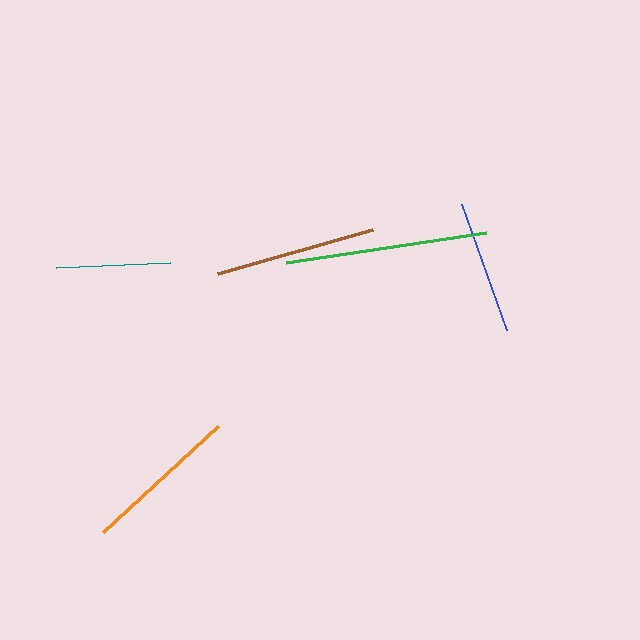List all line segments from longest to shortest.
From longest to shortest: green, brown, orange, blue, teal.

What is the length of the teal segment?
The teal segment is approximately 114 pixels long.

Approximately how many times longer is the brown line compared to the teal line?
The brown line is approximately 1.4 times the length of the teal line.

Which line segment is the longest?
The green line is the longest at approximately 202 pixels.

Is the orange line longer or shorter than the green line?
The green line is longer than the orange line.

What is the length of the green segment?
The green segment is approximately 202 pixels long.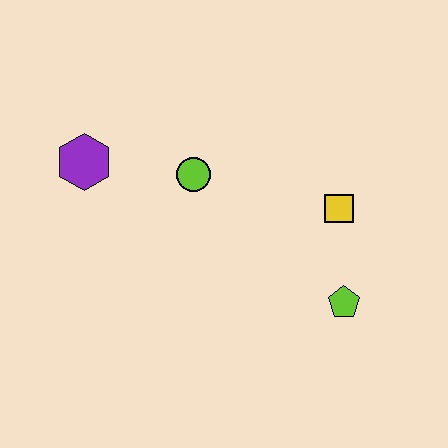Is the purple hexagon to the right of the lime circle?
No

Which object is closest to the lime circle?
The purple hexagon is closest to the lime circle.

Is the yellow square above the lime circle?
No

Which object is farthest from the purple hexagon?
The lime pentagon is farthest from the purple hexagon.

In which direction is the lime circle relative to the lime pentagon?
The lime circle is to the left of the lime pentagon.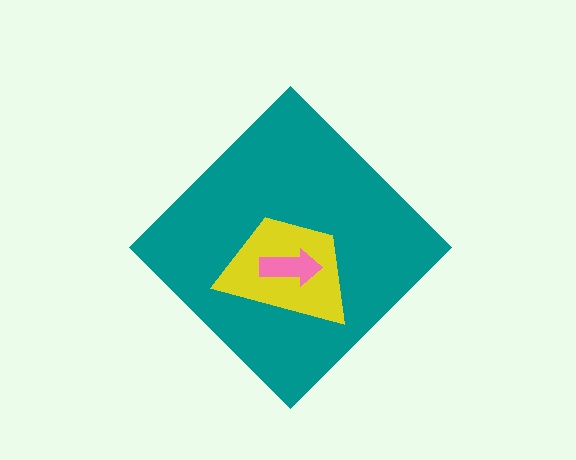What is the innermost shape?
The pink arrow.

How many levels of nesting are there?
3.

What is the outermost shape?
The teal diamond.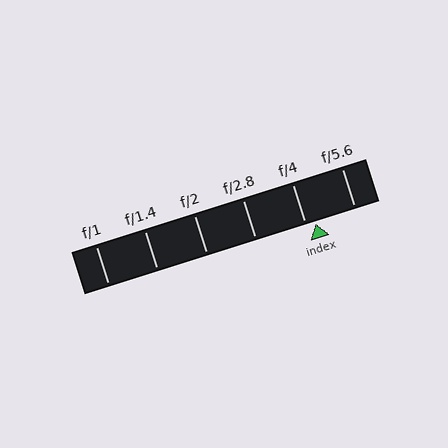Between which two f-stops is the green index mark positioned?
The index mark is between f/4 and f/5.6.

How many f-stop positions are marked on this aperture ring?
There are 6 f-stop positions marked.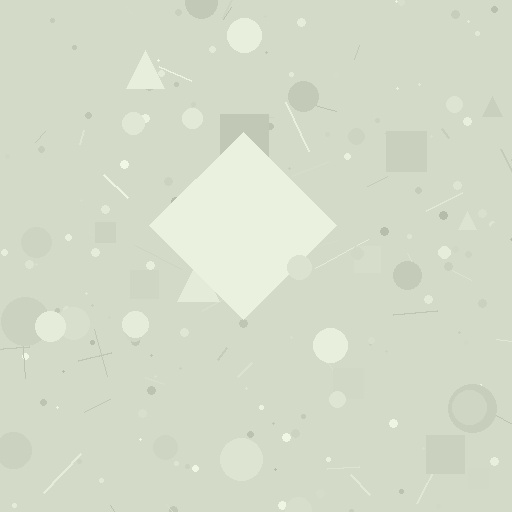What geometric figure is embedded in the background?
A diamond is embedded in the background.